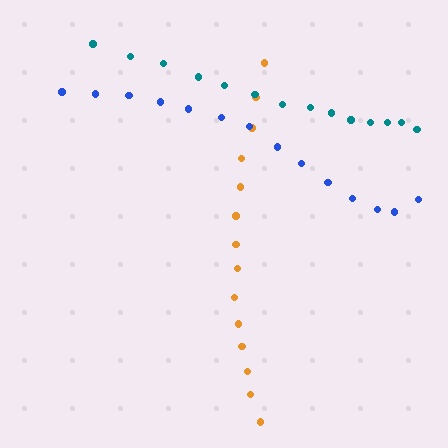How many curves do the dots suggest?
There are 3 distinct paths.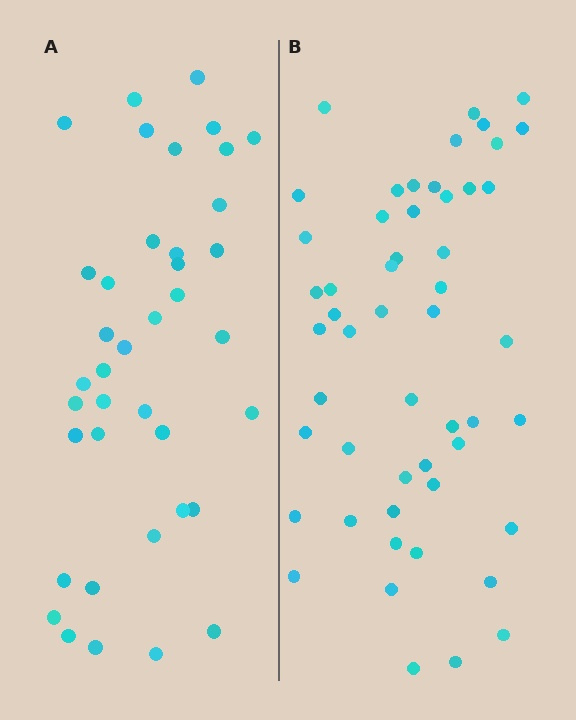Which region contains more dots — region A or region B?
Region B (the right region) has more dots.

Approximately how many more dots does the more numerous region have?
Region B has approximately 15 more dots than region A.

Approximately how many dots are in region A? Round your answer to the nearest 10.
About 40 dots. (The exact count is 39, which rounds to 40.)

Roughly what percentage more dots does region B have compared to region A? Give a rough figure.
About 35% more.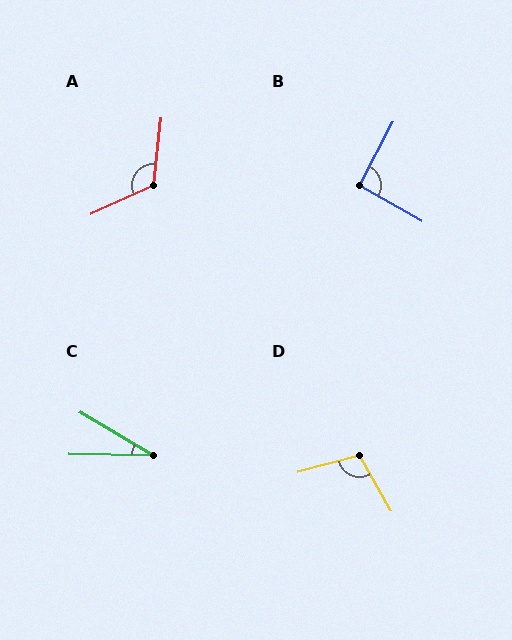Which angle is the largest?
A, at approximately 121 degrees.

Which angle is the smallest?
C, at approximately 29 degrees.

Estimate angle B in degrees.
Approximately 91 degrees.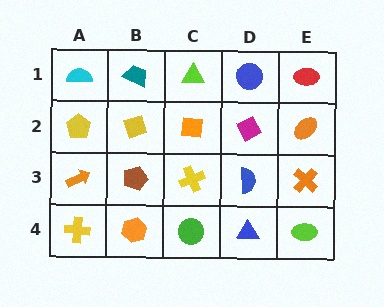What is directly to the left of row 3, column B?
An orange arrow.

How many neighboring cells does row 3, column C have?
4.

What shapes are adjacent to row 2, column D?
A blue circle (row 1, column D), a blue semicircle (row 3, column D), an orange square (row 2, column C), an orange ellipse (row 2, column E).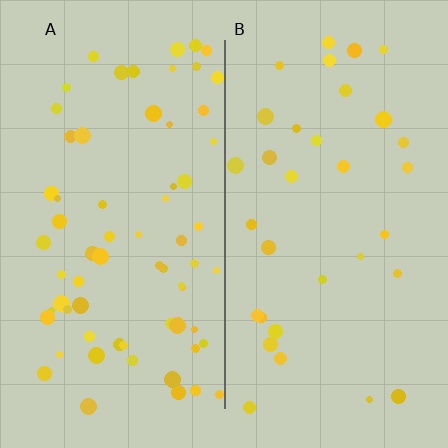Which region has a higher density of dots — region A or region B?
A (the left).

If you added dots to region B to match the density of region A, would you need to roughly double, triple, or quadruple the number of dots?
Approximately double.